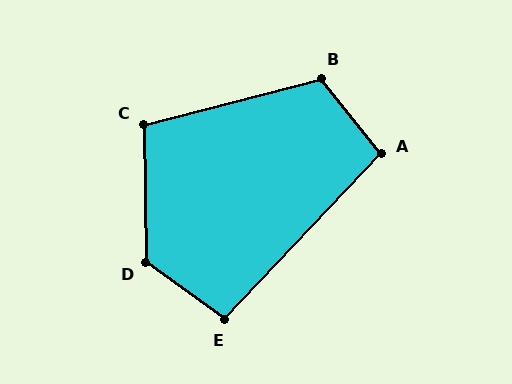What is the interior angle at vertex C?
Approximately 104 degrees (obtuse).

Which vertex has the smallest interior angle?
E, at approximately 98 degrees.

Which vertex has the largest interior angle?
D, at approximately 127 degrees.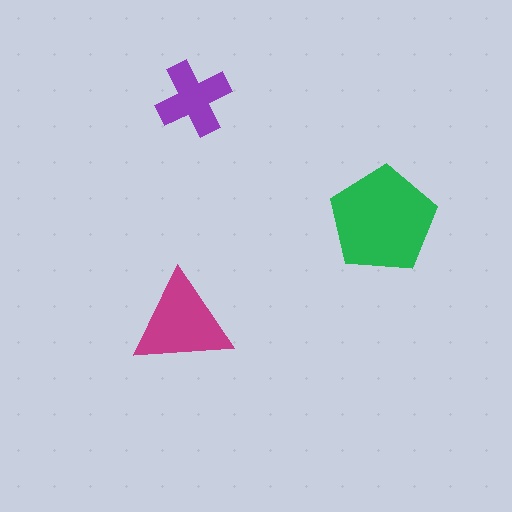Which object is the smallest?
The purple cross.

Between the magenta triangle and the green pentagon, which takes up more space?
The green pentagon.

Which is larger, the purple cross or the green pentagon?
The green pentagon.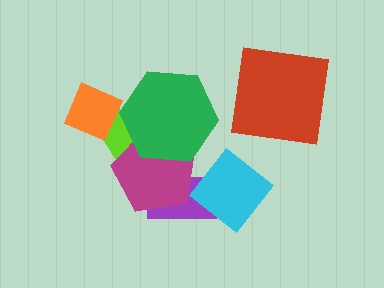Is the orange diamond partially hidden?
No, no other shape covers it.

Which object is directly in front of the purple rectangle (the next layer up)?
The cyan diamond is directly in front of the purple rectangle.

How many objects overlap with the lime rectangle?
3 objects overlap with the lime rectangle.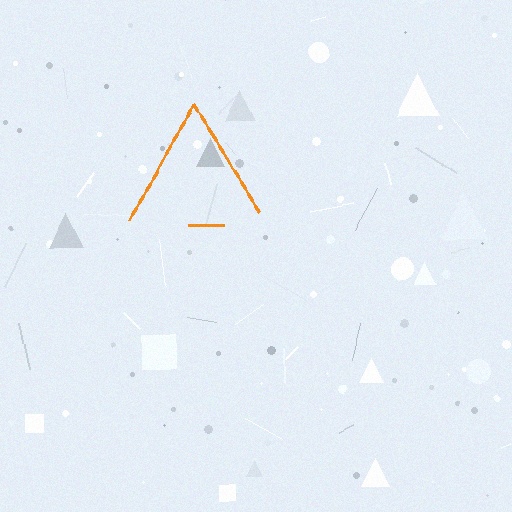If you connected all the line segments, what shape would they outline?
They would outline a triangle.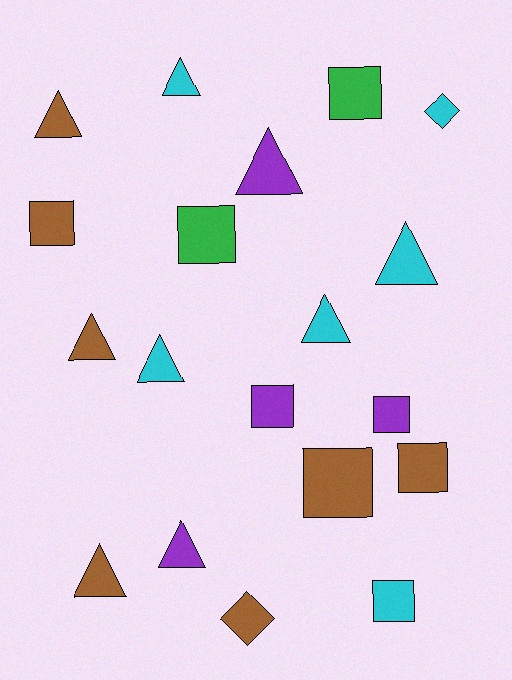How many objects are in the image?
There are 19 objects.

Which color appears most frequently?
Brown, with 7 objects.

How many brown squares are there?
There are 3 brown squares.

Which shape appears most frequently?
Triangle, with 9 objects.